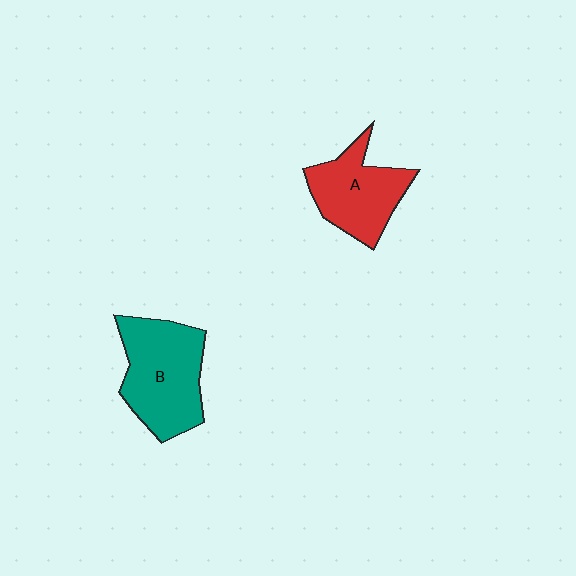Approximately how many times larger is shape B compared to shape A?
Approximately 1.3 times.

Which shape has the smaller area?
Shape A (red).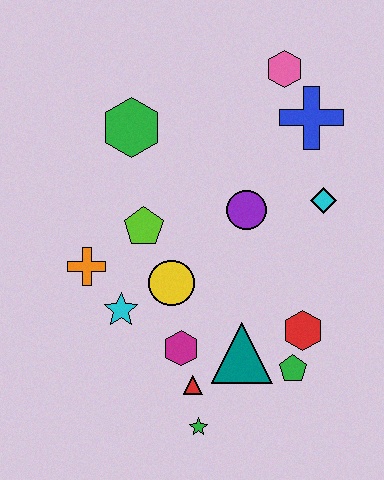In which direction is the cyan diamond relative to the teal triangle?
The cyan diamond is above the teal triangle.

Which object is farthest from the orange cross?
The pink hexagon is farthest from the orange cross.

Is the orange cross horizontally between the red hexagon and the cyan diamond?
No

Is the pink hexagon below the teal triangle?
No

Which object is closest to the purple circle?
The cyan diamond is closest to the purple circle.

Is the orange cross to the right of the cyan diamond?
No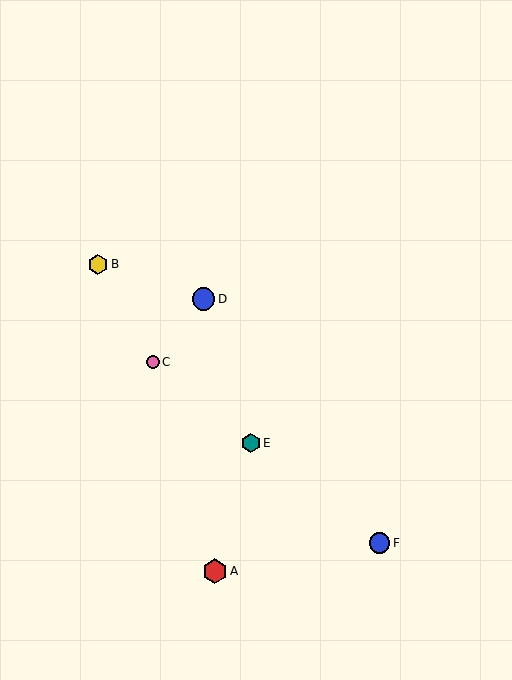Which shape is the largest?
The red hexagon (labeled A) is the largest.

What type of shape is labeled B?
Shape B is a yellow hexagon.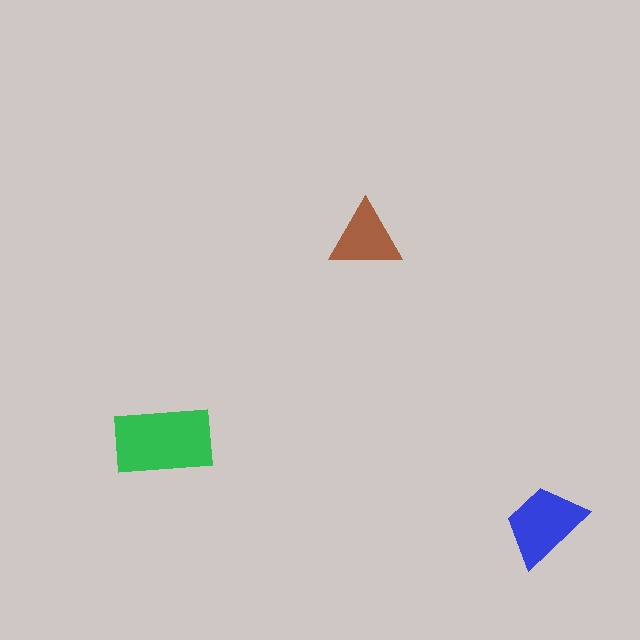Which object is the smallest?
The brown triangle.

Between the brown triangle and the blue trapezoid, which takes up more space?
The blue trapezoid.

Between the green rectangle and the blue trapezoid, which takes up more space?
The green rectangle.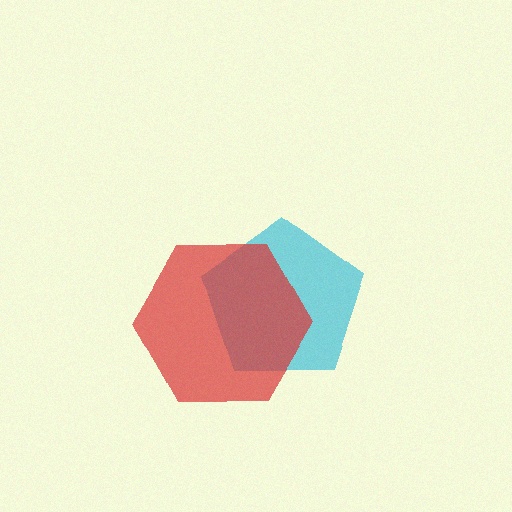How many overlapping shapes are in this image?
There are 2 overlapping shapes in the image.